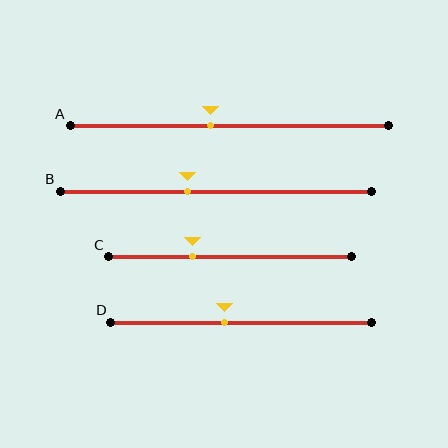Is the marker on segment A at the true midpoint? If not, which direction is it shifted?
No, the marker on segment A is shifted to the left by about 6% of the segment length.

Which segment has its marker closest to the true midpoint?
Segment A has its marker closest to the true midpoint.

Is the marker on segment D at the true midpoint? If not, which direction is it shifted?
No, the marker on segment D is shifted to the left by about 6% of the segment length.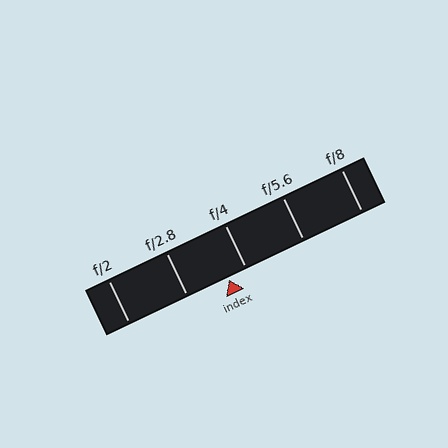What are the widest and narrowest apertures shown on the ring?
The widest aperture shown is f/2 and the narrowest is f/8.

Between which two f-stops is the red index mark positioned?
The index mark is between f/2.8 and f/4.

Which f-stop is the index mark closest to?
The index mark is closest to f/4.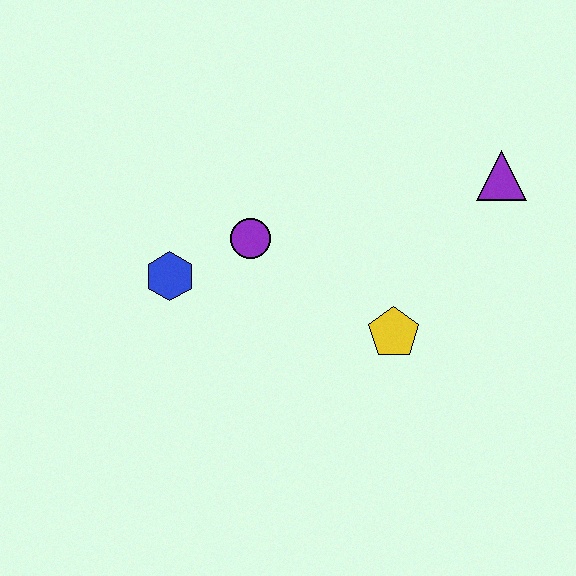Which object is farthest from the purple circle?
The purple triangle is farthest from the purple circle.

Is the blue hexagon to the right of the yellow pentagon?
No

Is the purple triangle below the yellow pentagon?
No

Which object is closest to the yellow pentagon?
The purple circle is closest to the yellow pentagon.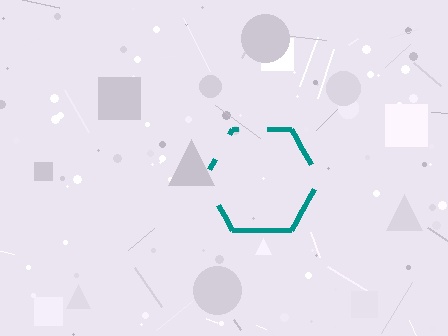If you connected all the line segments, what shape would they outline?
They would outline a hexagon.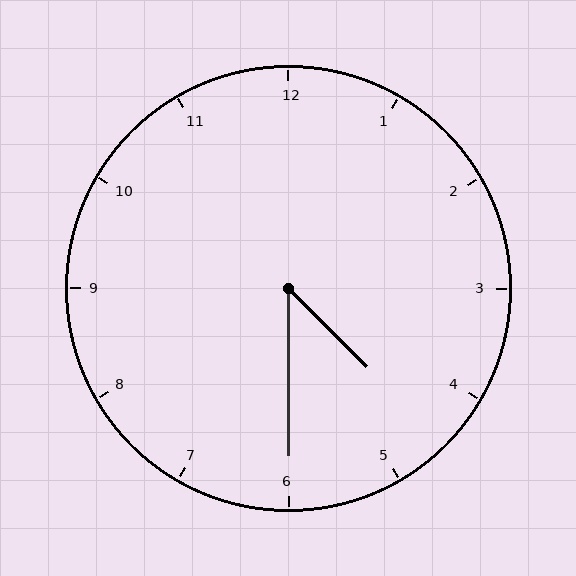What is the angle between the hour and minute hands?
Approximately 45 degrees.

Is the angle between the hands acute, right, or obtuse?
It is acute.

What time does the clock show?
4:30.